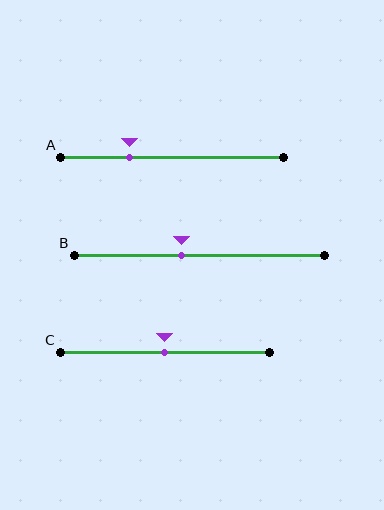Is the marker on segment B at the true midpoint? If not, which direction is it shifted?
No, the marker on segment B is shifted to the left by about 7% of the segment length.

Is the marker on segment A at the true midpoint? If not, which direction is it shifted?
No, the marker on segment A is shifted to the left by about 19% of the segment length.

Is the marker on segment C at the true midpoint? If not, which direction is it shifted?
Yes, the marker on segment C is at the true midpoint.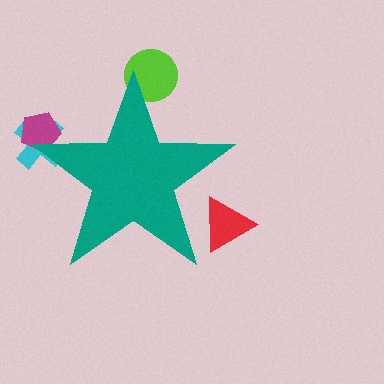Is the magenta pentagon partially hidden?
Yes, the magenta pentagon is partially hidden behind the teal star.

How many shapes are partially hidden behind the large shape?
4 shapes are partially hidden.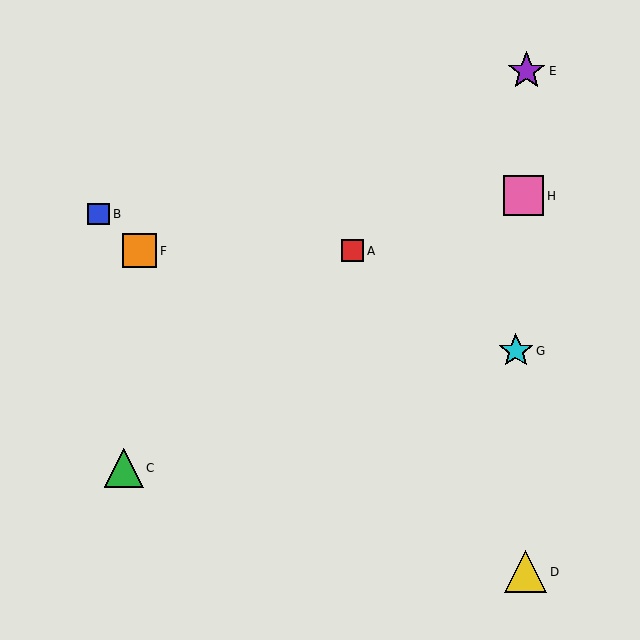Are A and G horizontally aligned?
No, A is at y≈251 and G is at y≈351.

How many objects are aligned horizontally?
2 objects (A, F) are aligned horizontally.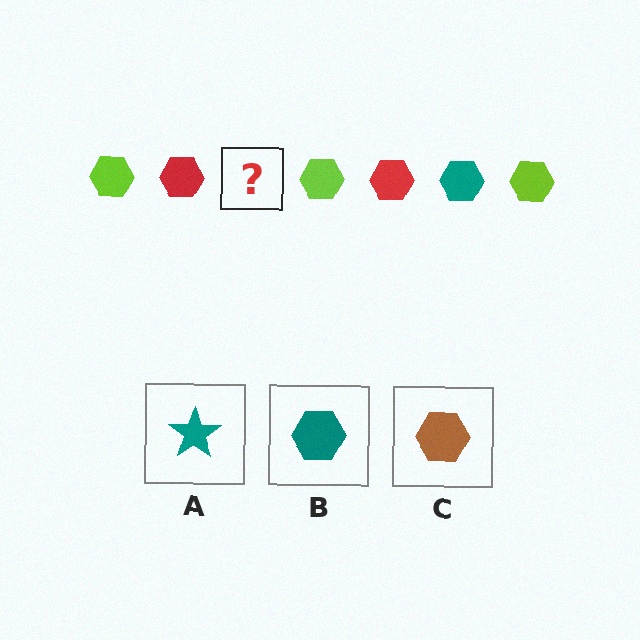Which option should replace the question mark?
Option B.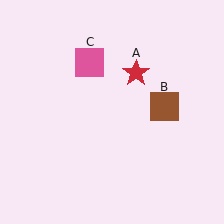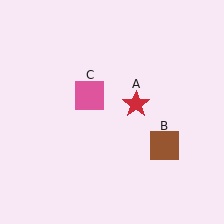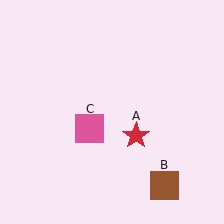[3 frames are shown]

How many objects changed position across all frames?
3 objects changed position: red star (object A), brown square (object B), pink square (object C).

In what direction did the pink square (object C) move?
The pink square (object C) moved down.